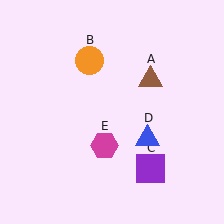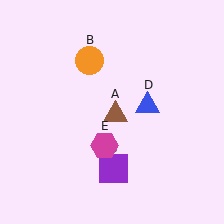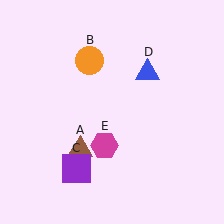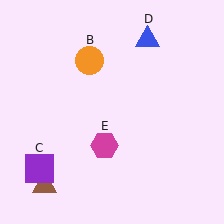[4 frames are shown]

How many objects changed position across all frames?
3 objects changed position: brown triangle (object A), purple square (object C), blue triangle (object D).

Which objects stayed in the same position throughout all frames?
Orange circle (object B) and magenta hexagon (object E) remained stationary.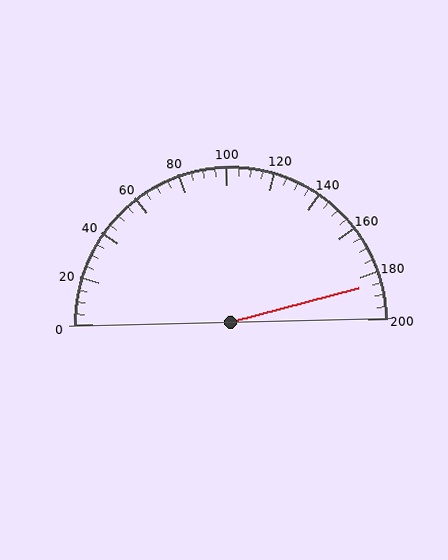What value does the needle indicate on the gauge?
The needle indicates approximately 185.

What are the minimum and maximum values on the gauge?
The gauge ranges from 0 to 200.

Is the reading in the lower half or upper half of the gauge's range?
The reading is in the upper half of the range (0 to 200).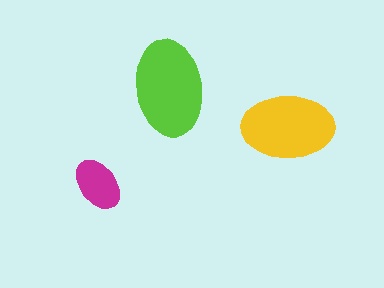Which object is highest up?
The lime ellipse is topmost.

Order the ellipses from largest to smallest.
the lime one, the yellow one, the magenta one.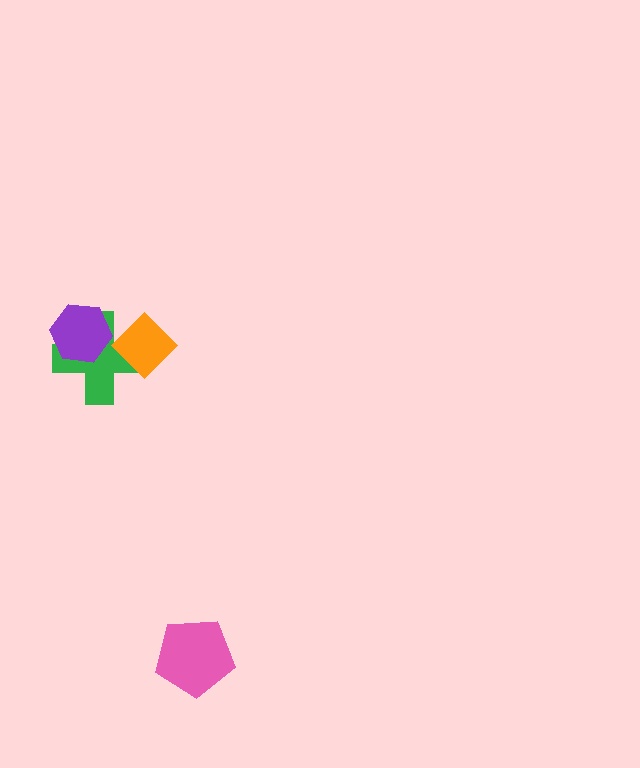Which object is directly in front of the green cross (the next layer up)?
The purple hexagon is directly in front of the green cross.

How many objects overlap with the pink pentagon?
0 objects overlap with the pink pentagon.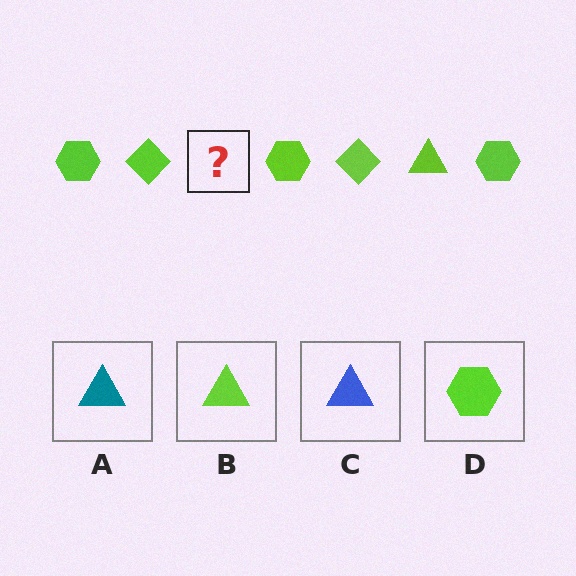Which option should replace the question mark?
Option B.